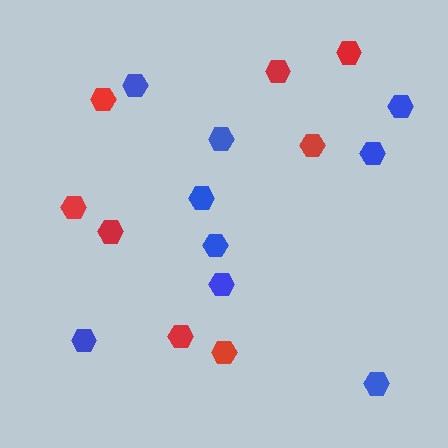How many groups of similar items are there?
There are 2 groups: one group of red hexagons (8) and one group of blue hexagons (9).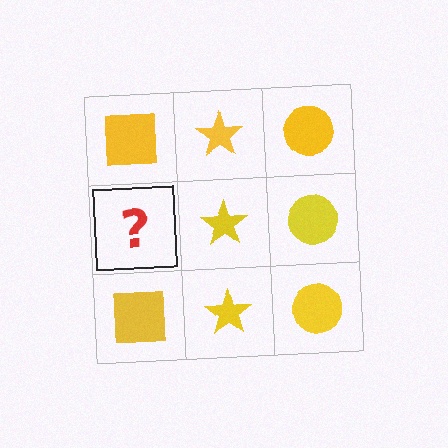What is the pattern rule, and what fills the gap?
The rule is that each column has a consistent shape. The gap should be filled with a yellow square.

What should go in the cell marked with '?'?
The missing cell should contain a yellow square.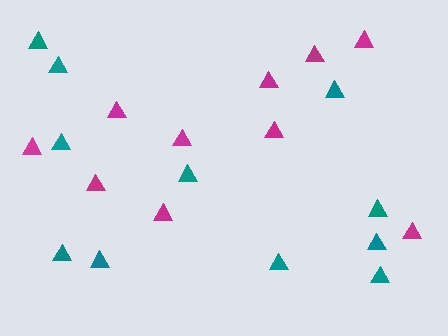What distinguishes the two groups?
There are 2 groups: one group of magenta triangles (10) and one group of teal triangles (11).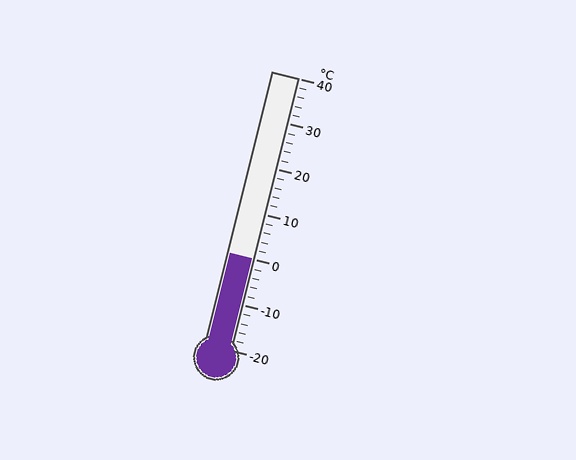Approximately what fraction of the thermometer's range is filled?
The thermometer is filled to approximately 35% of its range.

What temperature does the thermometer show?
The thermometer shows approximately 0°C.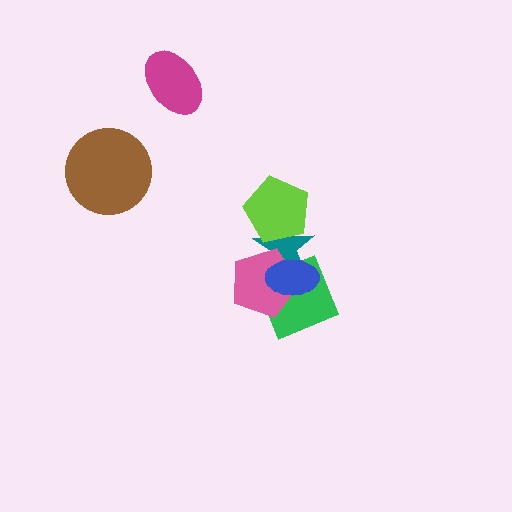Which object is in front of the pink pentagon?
The blue ellipse is in front of the pink pentagon.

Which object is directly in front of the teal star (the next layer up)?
The lime pentagon is directly in front of the teal star.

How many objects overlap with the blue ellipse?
3 objects overlap with the blue ellipse.